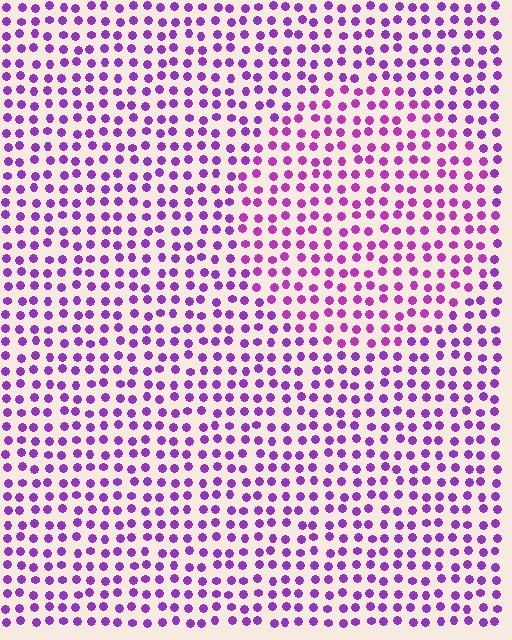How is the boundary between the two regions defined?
The boundary is defined purely by a slight shift in hue (about 22 degrees). Spacing, size, and orientation are identical on both sides.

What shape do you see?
I see a circle.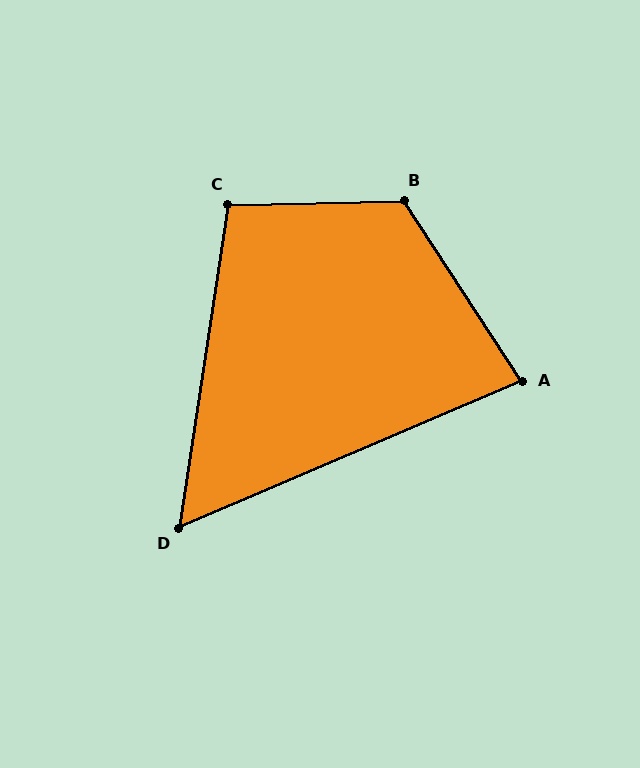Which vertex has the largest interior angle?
B, at approximately 122 degrees.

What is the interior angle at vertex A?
Approximately 80 degrees (acute).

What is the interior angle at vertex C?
Approximately 100 degrees (obtuse).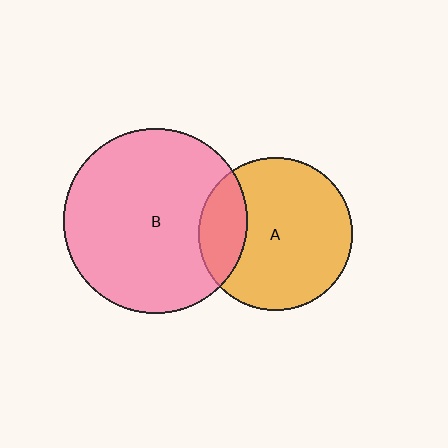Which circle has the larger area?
Circle B (pink).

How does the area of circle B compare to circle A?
Approximately 1.4 times.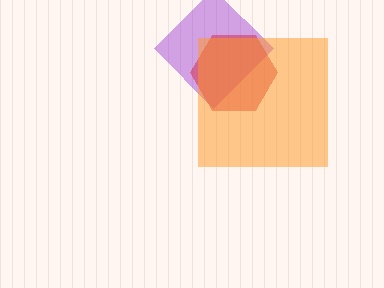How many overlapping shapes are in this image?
There are 3 overlapping shapes in the image.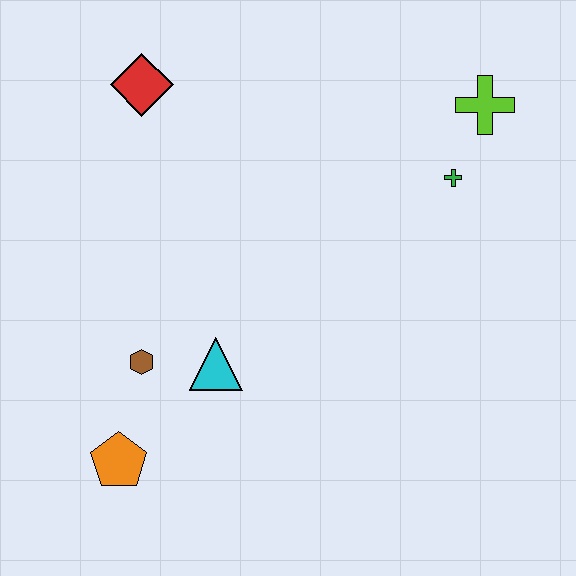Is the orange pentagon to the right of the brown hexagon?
No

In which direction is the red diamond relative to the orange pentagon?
The red diamond is above the orange pentagon.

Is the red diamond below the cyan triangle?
No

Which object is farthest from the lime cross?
The orange pentagon is farthest from the lime cross.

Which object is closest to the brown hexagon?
The cyan triangle is closest to the brown hexagon.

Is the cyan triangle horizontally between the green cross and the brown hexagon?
Yes